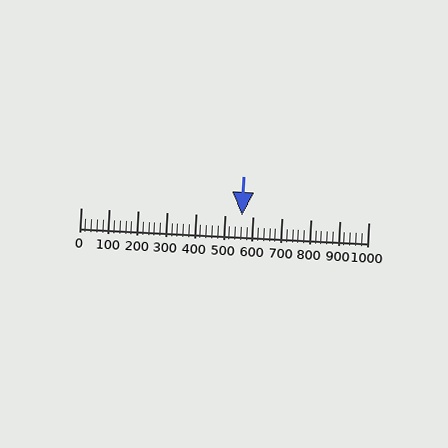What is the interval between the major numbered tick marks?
The major tick marks are spaced 100 units apart.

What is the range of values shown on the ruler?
The ruler shows values from 0 to 1000.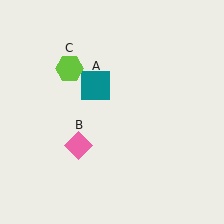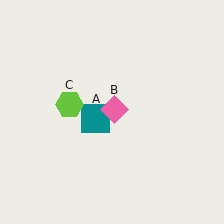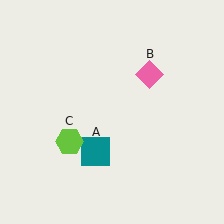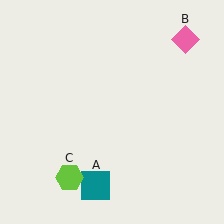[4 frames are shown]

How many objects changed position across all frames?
3 objects changed position: teal square (object A), pink diamond (object B), lime hexagon (object C).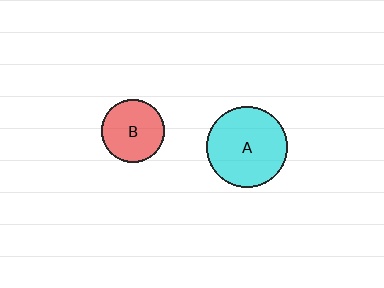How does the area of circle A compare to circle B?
Approximately 1.7 times.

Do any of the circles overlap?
No, none of the circles overlap.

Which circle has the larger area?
Circle A (cyan).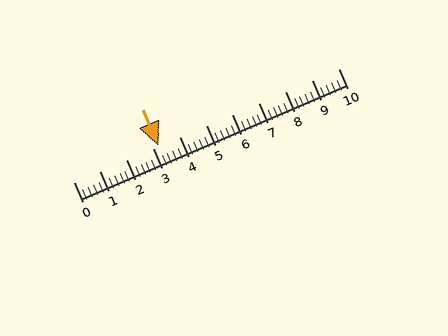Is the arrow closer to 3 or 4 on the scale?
The arrow is closer to 3.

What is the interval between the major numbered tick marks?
The major tick marks are spaced 1 units apart.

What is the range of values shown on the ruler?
The ruler shows values from 0 to 10.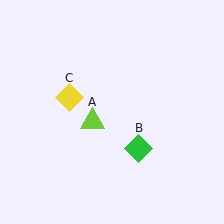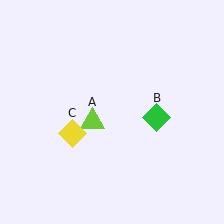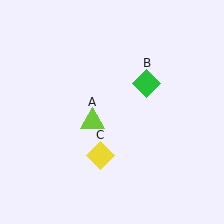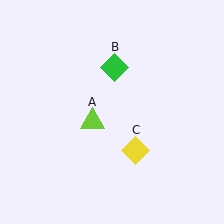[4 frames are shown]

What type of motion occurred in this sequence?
The green diamond (object B), yellow diamond (object C) rotated counterclockwise around the center of the scene.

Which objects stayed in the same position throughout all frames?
Lime triangle (object A) remained stationary.